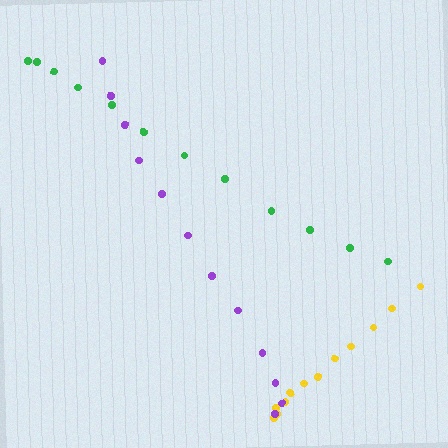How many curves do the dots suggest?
There are 3 distinct paths.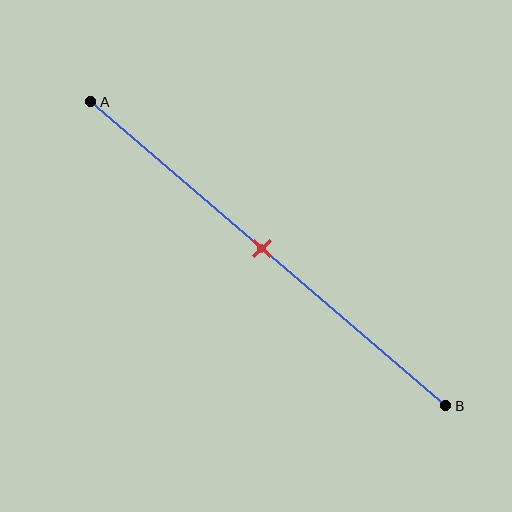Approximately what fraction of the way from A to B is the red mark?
The red mark is approximately 50% of the way from A to B.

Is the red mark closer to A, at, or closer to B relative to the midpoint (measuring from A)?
The red mark is approximately at the midpoint of segment AB.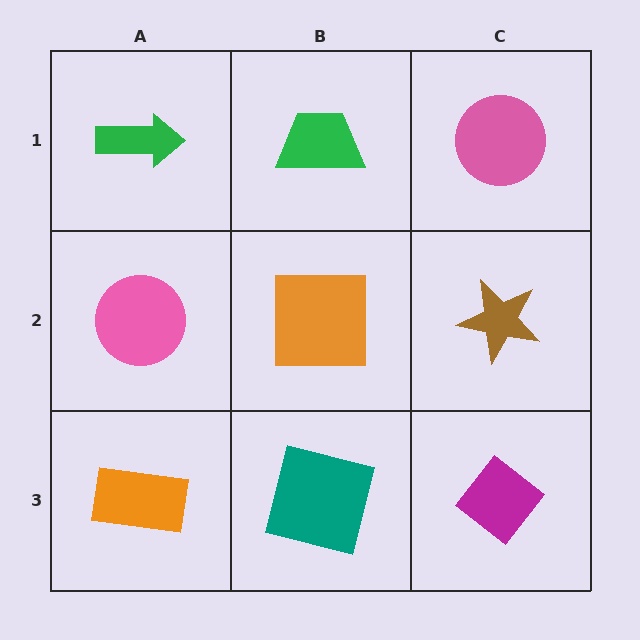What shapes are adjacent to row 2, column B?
A green trapezoid (row 1, column B), a teal square (row 3, column B), a pink circle (row 2, column A), a brown star (row 2, column C).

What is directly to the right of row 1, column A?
A green trapezoid.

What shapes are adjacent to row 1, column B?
An orange square (row 2, column B), a green arrow (row 1, column A), a pink circle (row 1, column C).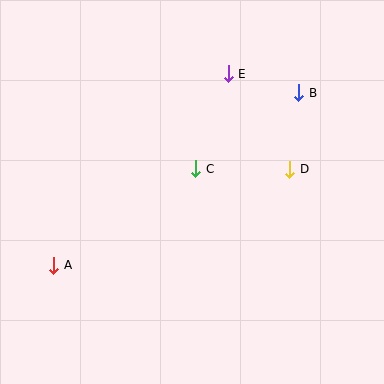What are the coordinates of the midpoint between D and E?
The midpoint between D and E is at (259, 122).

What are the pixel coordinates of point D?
Point D is at (290, 169).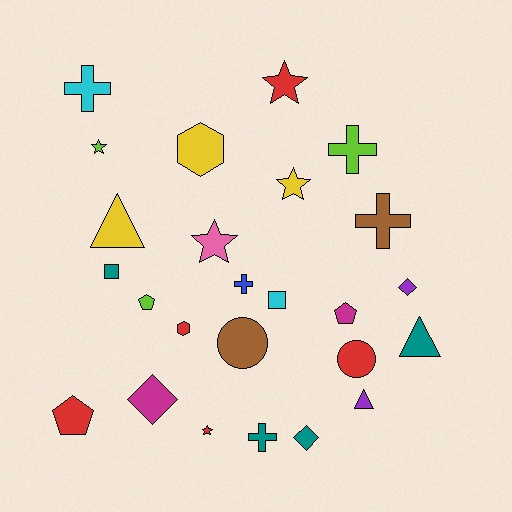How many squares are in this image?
There are 2 squares.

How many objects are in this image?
There are 25 objects.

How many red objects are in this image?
There are 5 red objects.